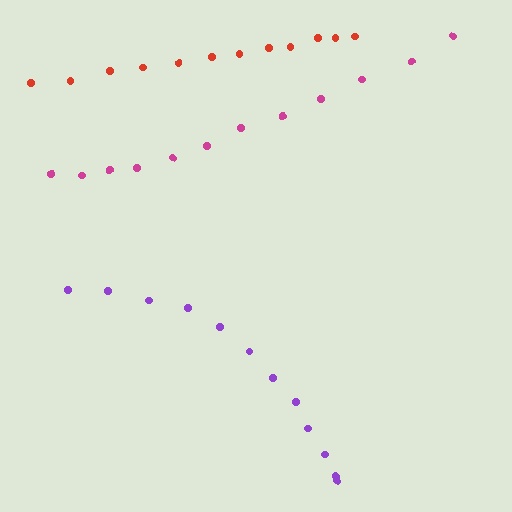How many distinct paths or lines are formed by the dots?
There are 3 distinct paths.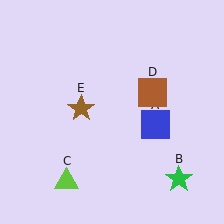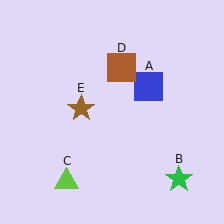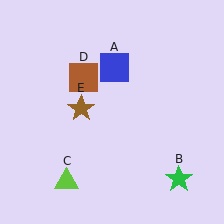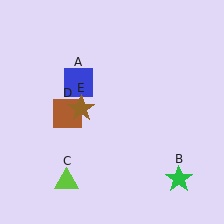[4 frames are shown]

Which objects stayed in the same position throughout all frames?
Green star (object B) and lime triangle (object C) and brown star (object E) remained stationary.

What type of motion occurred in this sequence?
The blue square (object A), brown square (object D) rotated counterclockwise around the center of the scene.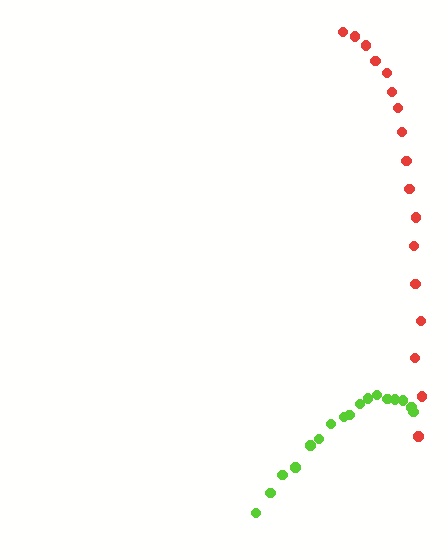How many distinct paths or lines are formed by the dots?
There are 2 distinct paths.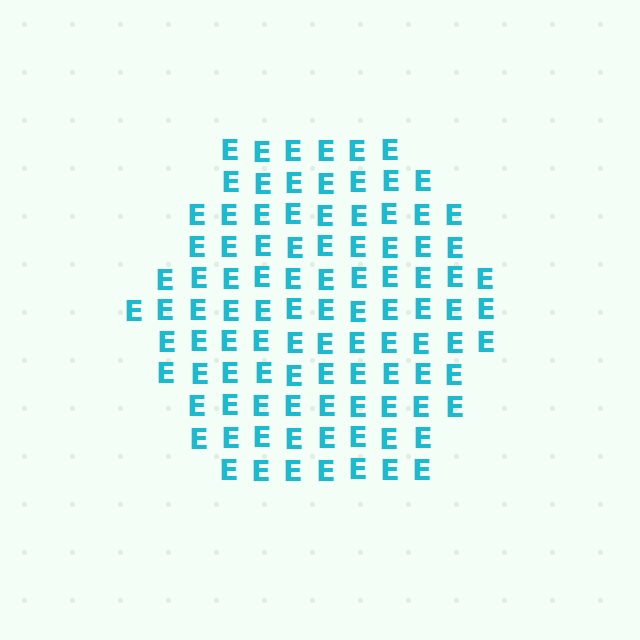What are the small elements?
The small elements are letter E's.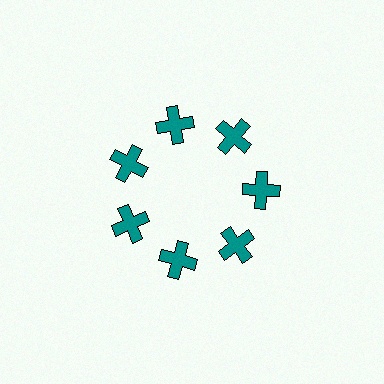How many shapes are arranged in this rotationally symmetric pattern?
There are 7 shapes, arranged in 7 groups of 1.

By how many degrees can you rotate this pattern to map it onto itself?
The pattern maps onto itself every 51 degrees of rotation.